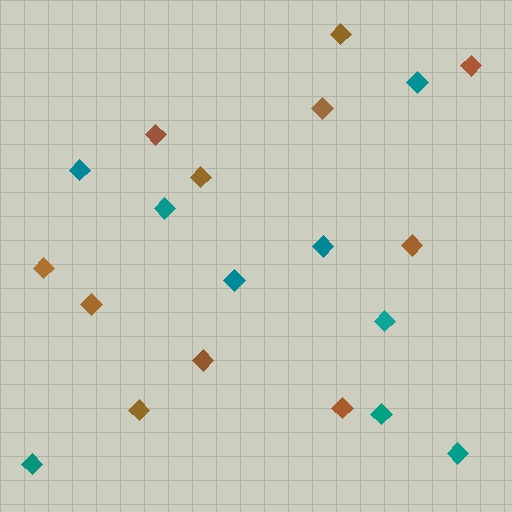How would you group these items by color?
There are 2 groups: one group of brown diamonds (11) and one group of teal diamonds (9).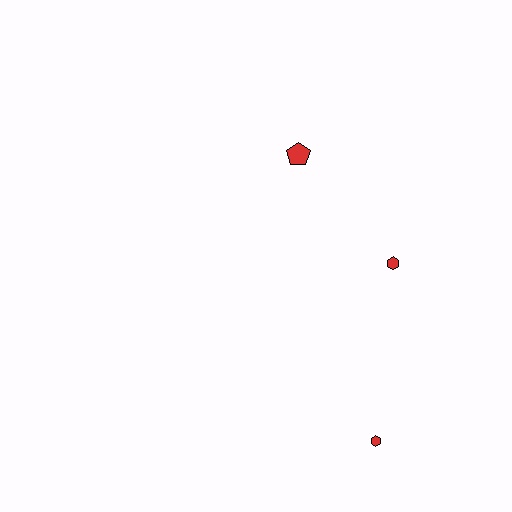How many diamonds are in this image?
There are no diamonds.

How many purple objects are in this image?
There are no purple objects.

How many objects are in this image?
There are 3 objects.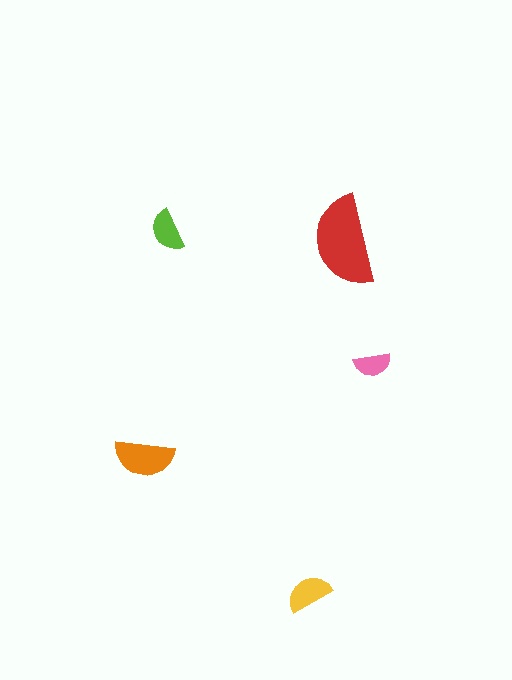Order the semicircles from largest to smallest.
the red one, the orange one, the yellow one, the lime one, the pink one.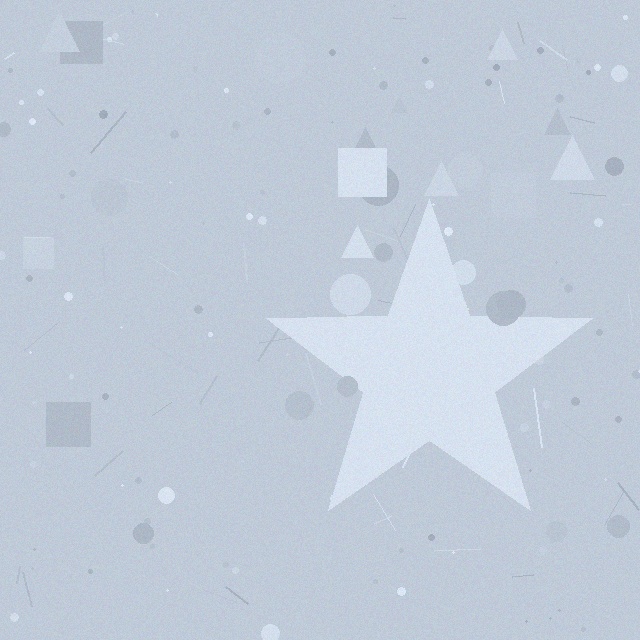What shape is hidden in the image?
A star is hidden in the image.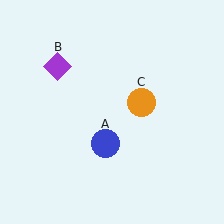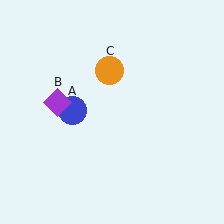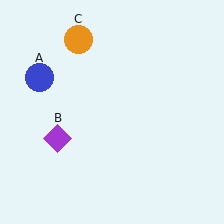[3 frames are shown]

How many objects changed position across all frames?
3 objects changed position: blue circle (object A), purple diamond (object B), orange circle (object C).